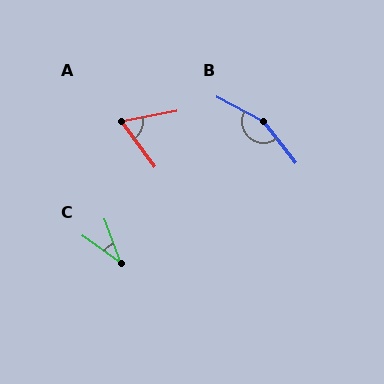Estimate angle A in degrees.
Approximately 64 degrees.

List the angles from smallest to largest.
C (34°), A (64°), B (156°).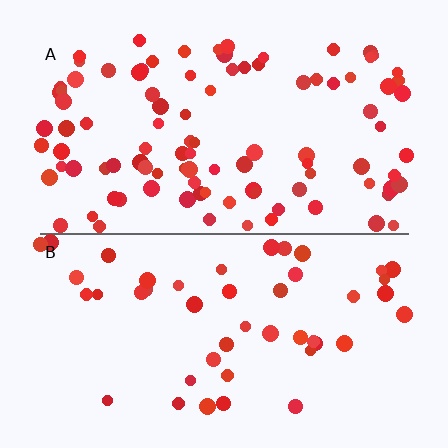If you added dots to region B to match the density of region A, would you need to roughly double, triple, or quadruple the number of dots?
Approximately double.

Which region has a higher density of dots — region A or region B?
A (the top).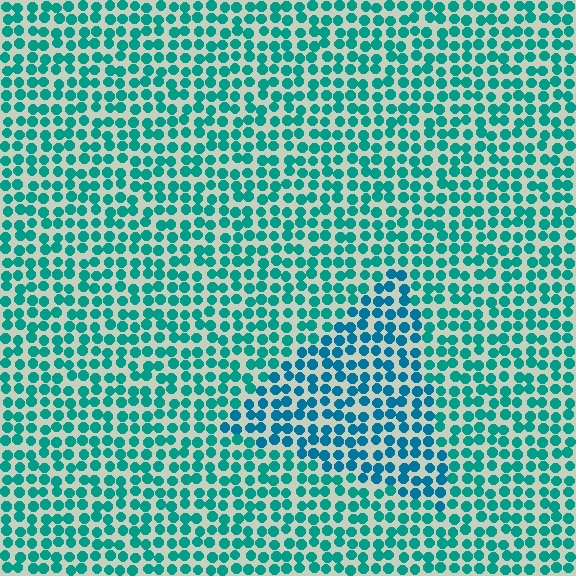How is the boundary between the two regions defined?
The boundary is defined purely by a slight shift in hue (about 24 degrees). Spacing, size, and orientation are identical on both sides.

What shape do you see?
I see a triangle.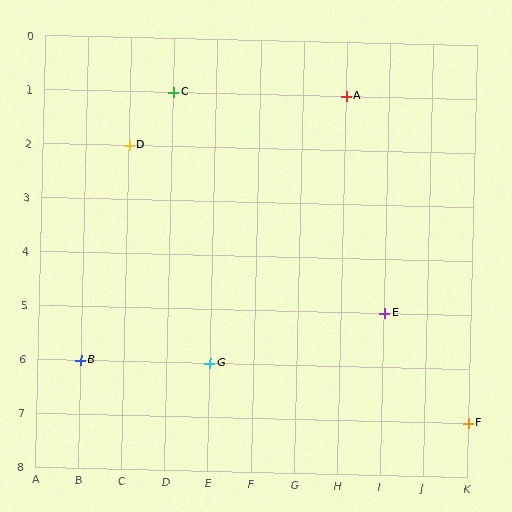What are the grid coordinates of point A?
Point A is at grid coordinates (H, 1).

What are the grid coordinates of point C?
Point C is at grid coordinates (D, 1).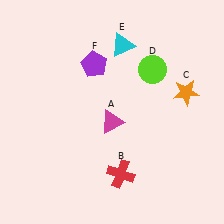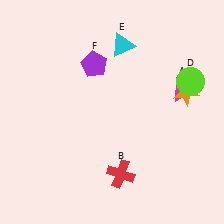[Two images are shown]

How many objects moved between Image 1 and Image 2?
2 objects moved between the two images.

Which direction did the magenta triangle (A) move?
The magenta triangle (A) moved right.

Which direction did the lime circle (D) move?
The lime circle (D) moved right.